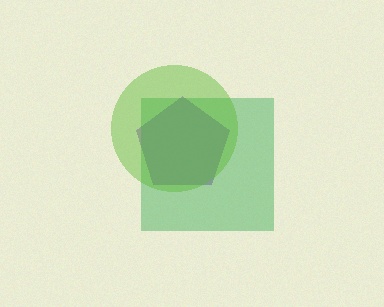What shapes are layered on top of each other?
The layered shapes are: a purple pentagon, a green square, a lime circle.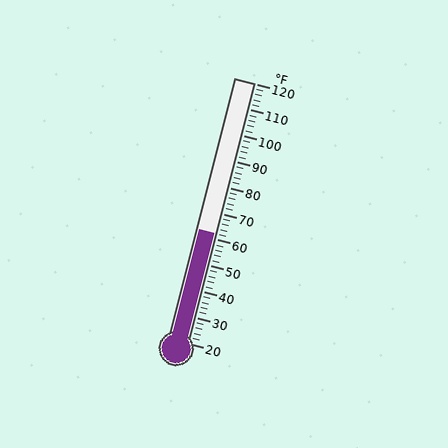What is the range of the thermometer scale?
The thermometer scale ranges from 20°F to 120°F.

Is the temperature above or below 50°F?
The temperature is above 50°F.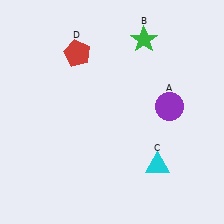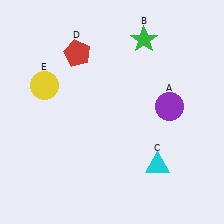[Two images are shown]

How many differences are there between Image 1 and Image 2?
There is 1 difference between the two images.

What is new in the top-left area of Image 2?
A yellow circle (E) was added in the top-left area of Image 2.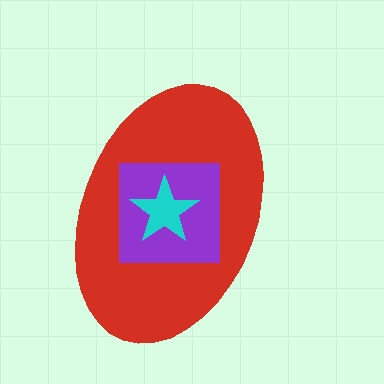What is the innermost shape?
The cyan star.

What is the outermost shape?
The red ellipse.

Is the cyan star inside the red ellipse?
Yes.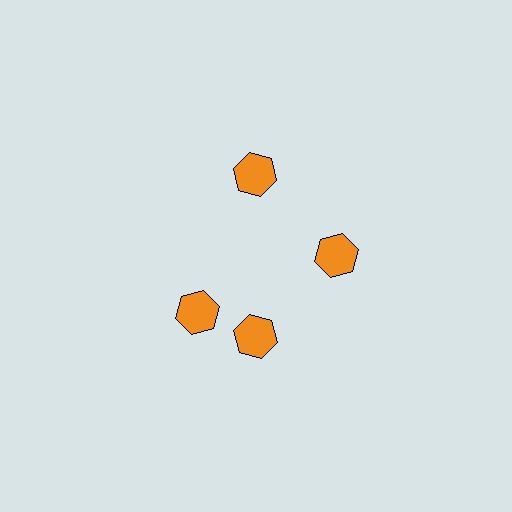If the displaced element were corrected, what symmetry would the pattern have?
It would have 4-fold rotational symmetry — the pattern would map onto itself every 90 degrees.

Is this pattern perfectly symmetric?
No. The 4 orange hexagons are arranged in a ring, but one element near the 9 o'clock position is rotated out of alignment along the ring, breaking the 4-fold rotational symmetry.